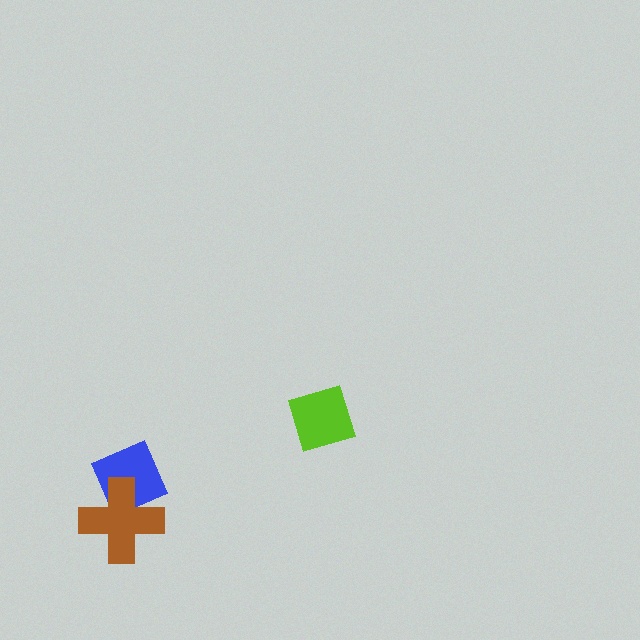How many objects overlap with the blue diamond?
1 object overlaps with the blue diamond.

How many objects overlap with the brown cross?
1 object overlaps with the brown cross.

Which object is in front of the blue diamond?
The brown cross is in front of the blue diamond.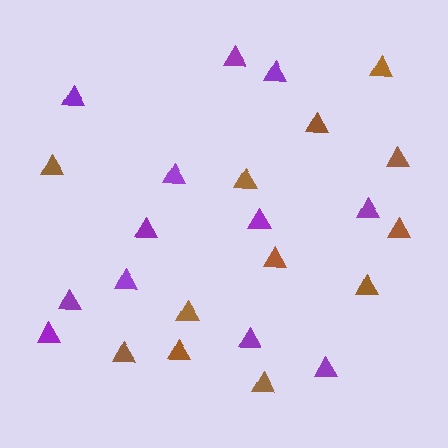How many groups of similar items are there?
There are 2 groups: one group of brown triangles (12) and one group of purple triangles (12).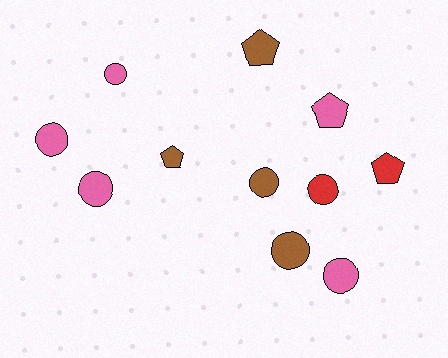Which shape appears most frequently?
Circle, with 7 objects.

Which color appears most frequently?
Pink, with 5 objects.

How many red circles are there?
There is 1 red circle.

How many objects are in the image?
There are 11 objects.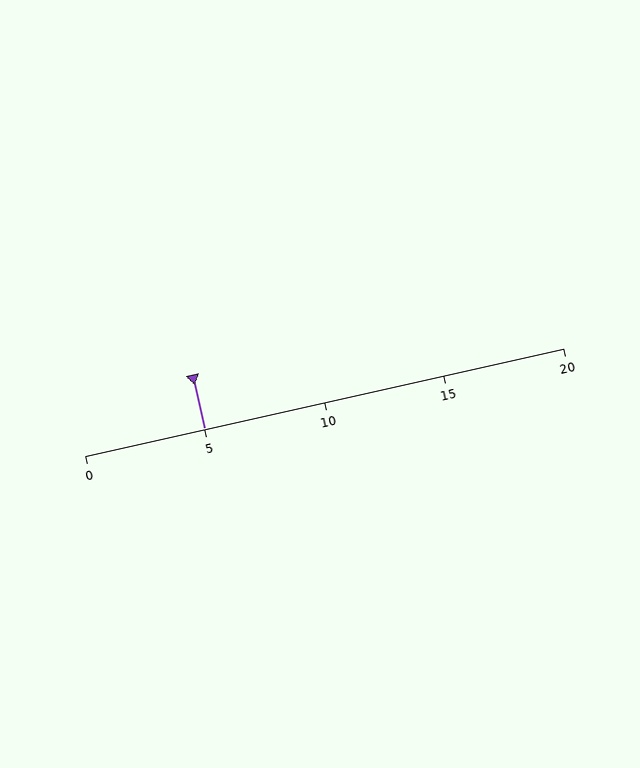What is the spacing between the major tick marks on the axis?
The major ticks are spaced 5 apart.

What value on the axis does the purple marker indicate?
The marker indicates approximately 5.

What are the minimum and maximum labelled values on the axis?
The axis runs from 0 to 20.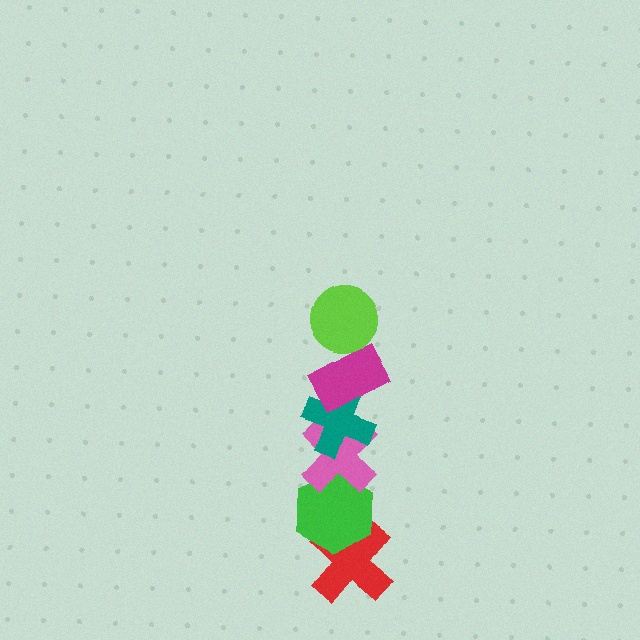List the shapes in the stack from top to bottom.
From top to bottom: the lime circle, the magenta rectangle, the teal cross, the pink cross, the green hexagon, the red cross.